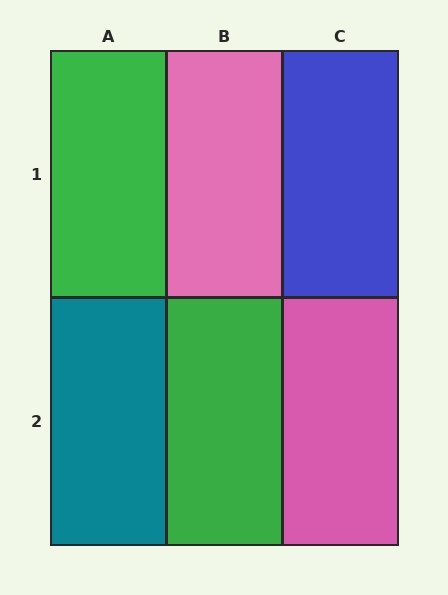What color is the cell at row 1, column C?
Blue.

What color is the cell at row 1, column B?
Pink.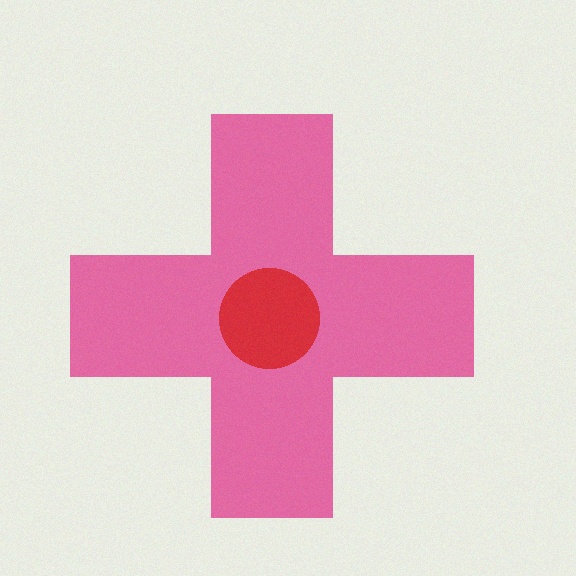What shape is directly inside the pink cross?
The red circle.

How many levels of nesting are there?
2.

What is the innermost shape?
The red circle.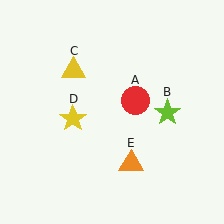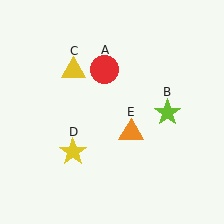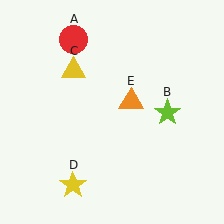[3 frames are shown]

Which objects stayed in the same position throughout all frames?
Lime star (object B) and yellow triangle (object C) remained stationary.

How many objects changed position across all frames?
3 objects changed position: red circle (object A), yellow star (object D), orange triangle (object E).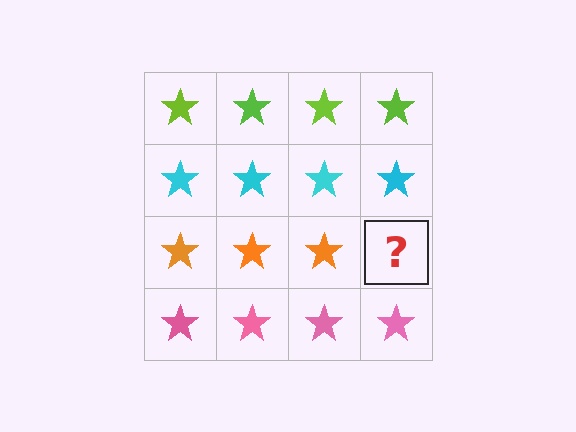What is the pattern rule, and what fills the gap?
The rule is that each row has a consistent color. The gap should be filled with an orange star.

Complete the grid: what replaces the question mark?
The question mark should be replaced with an orange star.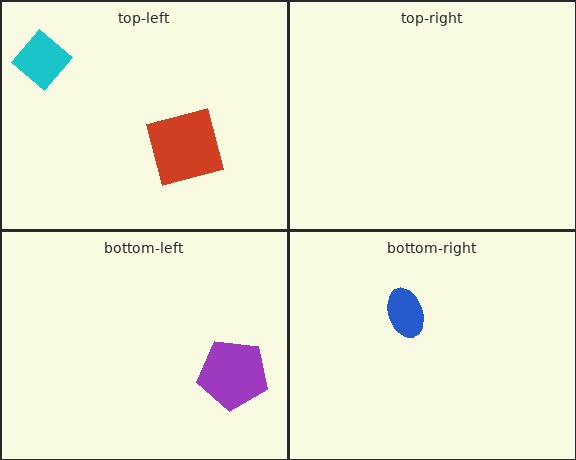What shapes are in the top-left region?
The cyan diamond, the red square.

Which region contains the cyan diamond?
The top-left region.